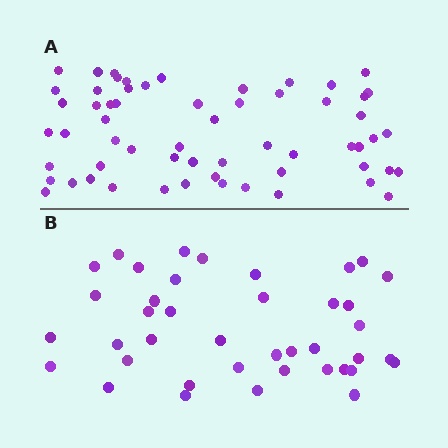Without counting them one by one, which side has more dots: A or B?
Region A (the top region) has more dots.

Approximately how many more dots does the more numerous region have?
Region A has approximately 20 more dots than region B.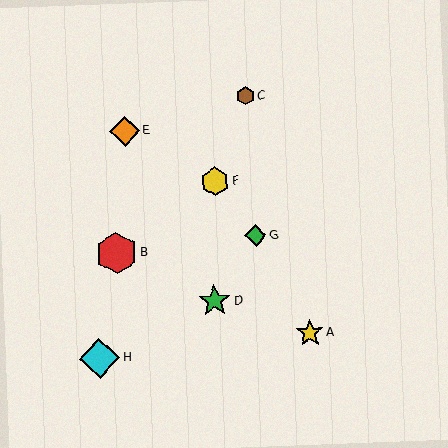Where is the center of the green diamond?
The center of the green diamond is at (256, 236).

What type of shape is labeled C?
Shape C is a brown hexagon.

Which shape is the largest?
The red hexagon (labeled B) is the largest.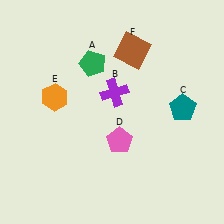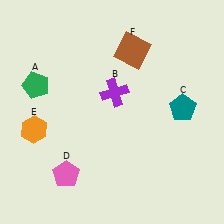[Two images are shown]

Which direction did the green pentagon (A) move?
The green pentagon (A) moved left.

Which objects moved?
The objects that moved are: the green pentagon (A), the pink pentagon (D), the orange hexagon (E).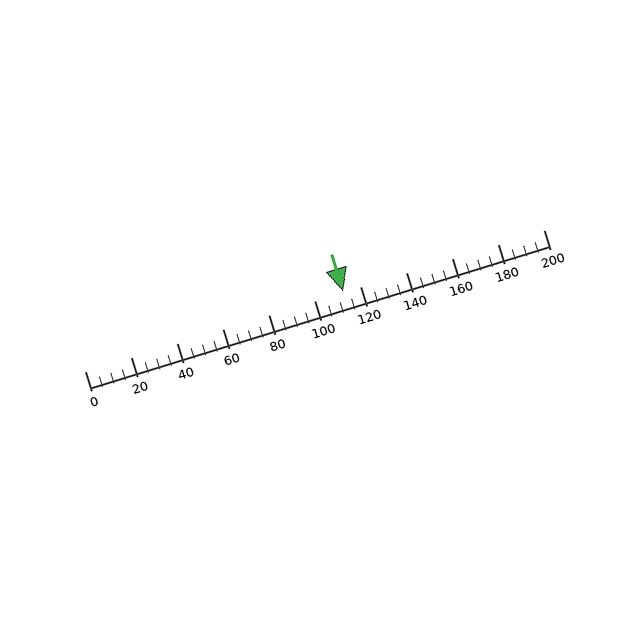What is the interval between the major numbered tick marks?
The major tick marks are spaced 20 units apart.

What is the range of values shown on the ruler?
The ruler shows values from 0 to 200.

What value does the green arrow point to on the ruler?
The green arrow points to approximately 113.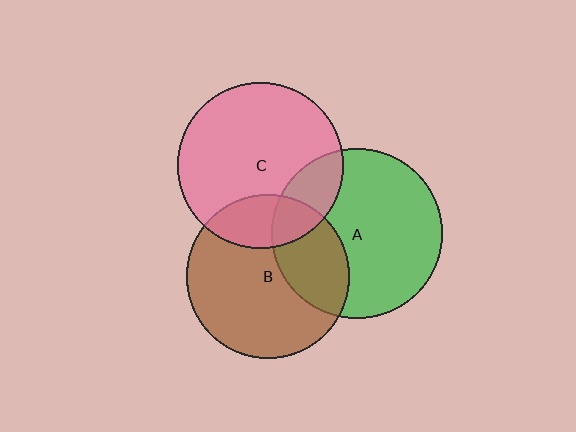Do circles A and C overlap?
Yes.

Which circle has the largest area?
Circle A (green).